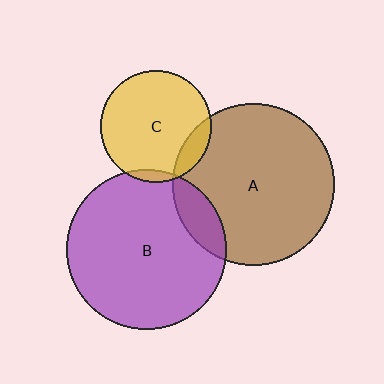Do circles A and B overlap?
Yes.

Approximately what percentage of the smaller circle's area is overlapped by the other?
Approximately 10%.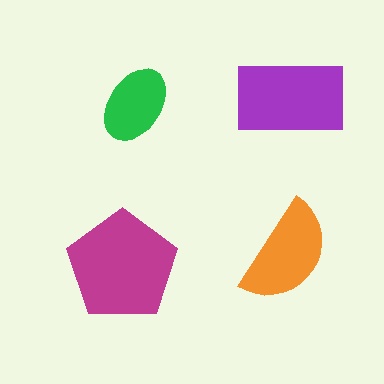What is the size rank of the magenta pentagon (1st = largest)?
1st.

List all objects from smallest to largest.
The green ellipse, the orange semicircle, the purple rectangle, the magenta pentagon.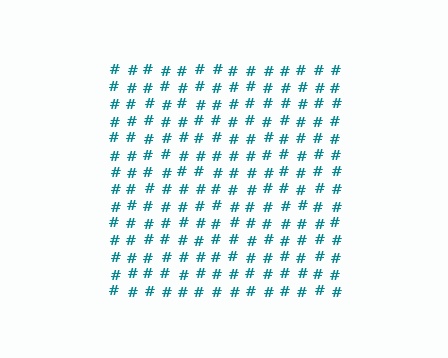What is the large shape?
The large shape is a square.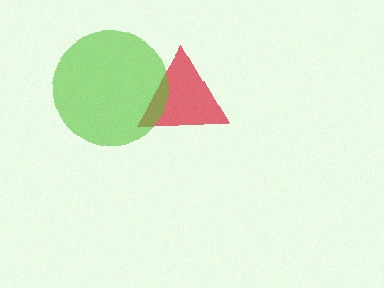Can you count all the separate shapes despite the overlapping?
Yes, there are 2 separate shapes.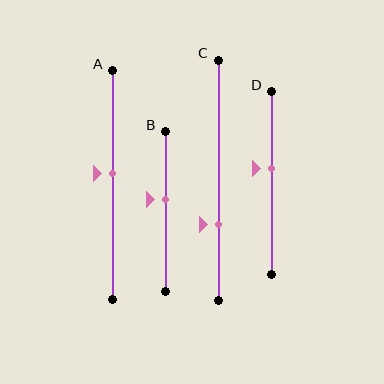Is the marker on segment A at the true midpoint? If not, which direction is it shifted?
No, the marker on segment A is shifted upward by about 5% of the segment length.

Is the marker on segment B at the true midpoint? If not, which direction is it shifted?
No, the marker on segment B is shifted upward by about 8% of the segment length.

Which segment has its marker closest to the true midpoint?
Segment A has its marker closest to the true midpoint.